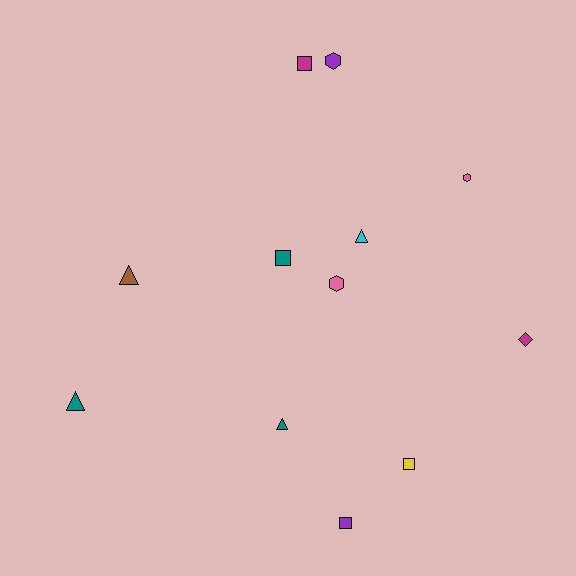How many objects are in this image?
There are 12 objects.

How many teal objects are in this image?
There are 3 teal objects.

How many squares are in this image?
There are 4 squares.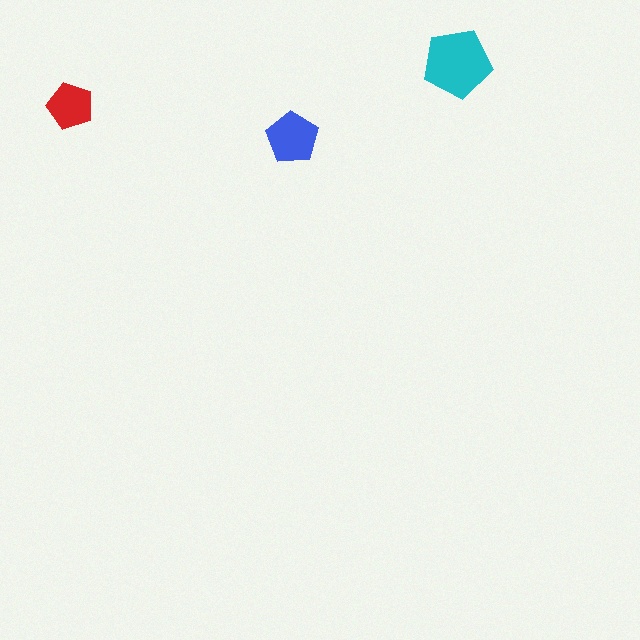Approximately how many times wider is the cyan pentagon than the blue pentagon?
About 1.5 times wider.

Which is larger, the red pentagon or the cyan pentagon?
The cyan one.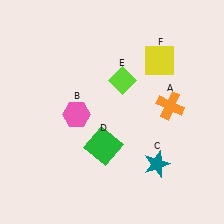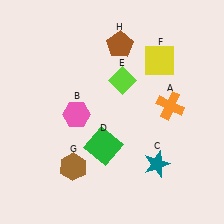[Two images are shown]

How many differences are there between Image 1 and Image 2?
There are 2 differences between the two images.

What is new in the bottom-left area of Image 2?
A brown hexagon (G) was added in the bottom-left area of Image 2.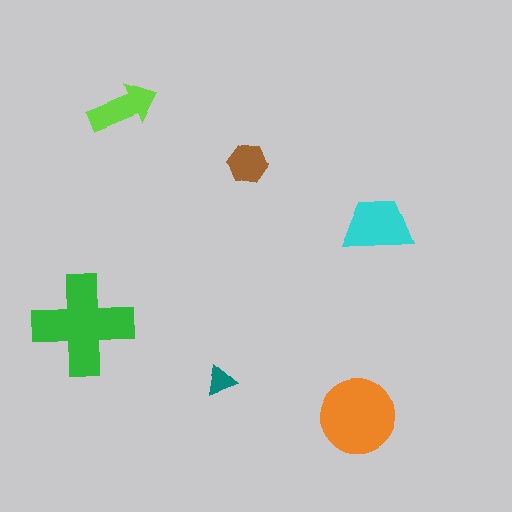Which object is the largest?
The green cross.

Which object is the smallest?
The teal triangle.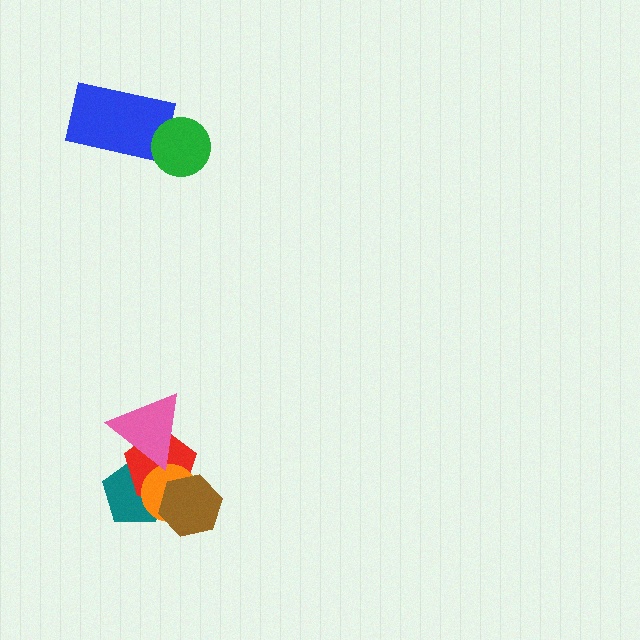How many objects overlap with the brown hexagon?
3 objects overlap with the brown hexagon.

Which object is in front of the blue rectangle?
The green circle is in front of the blue rectangle.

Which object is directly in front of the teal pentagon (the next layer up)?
The red pentagon is directly in front of the teal pentagon.